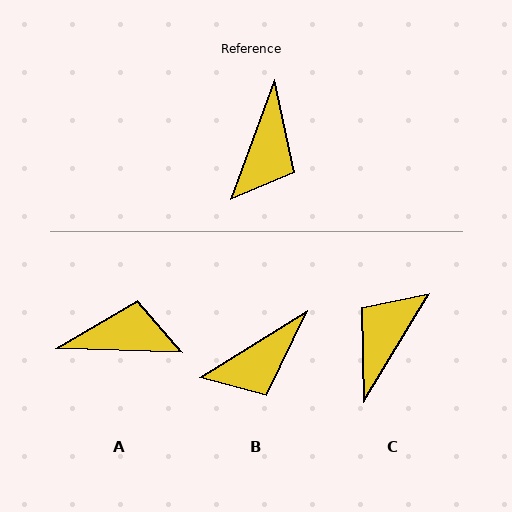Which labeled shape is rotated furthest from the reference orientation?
C, about 169 degrees away.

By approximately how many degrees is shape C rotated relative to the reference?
Approximately 169 degrees counter-clockwise.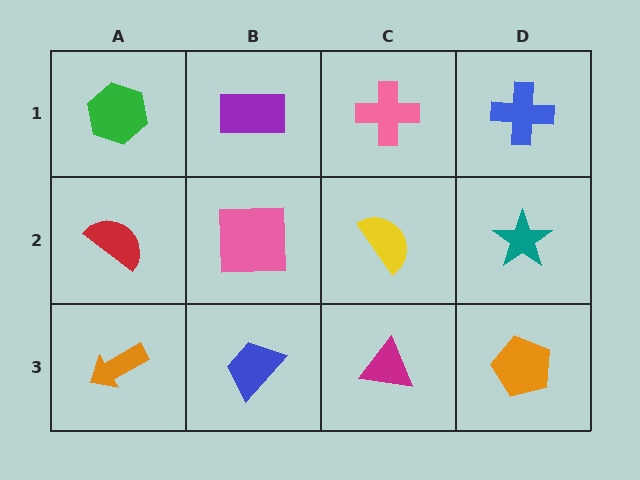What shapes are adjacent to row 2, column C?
A pink cross (row 1, column C), a magenta triangle (row 3, column C), a pink square (row 2, column B), a teal star (row 2, column D).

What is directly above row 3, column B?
A pink square.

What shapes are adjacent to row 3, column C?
A yellow semicircle (row 2, column C), a blue trapezoid (row 3, column B), an orange pentagon (row 3, column D).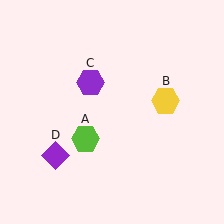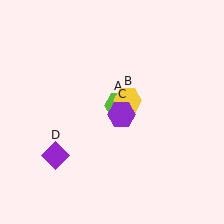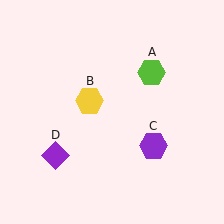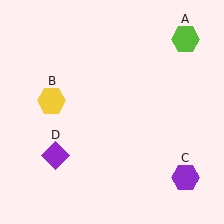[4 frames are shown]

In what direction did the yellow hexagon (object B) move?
The yellow hexagon (object B) moved left.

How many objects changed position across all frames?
3 objects changed position: lime hexagon (object A), yellow hexagon (object B), purple hexagon (object C).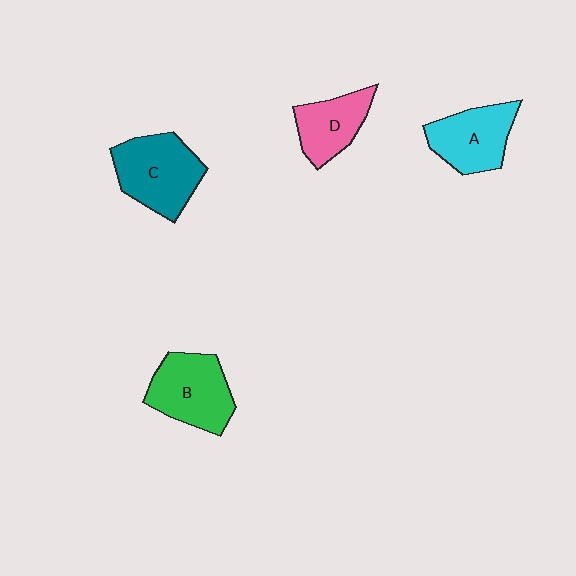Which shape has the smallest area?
Shape D (pink).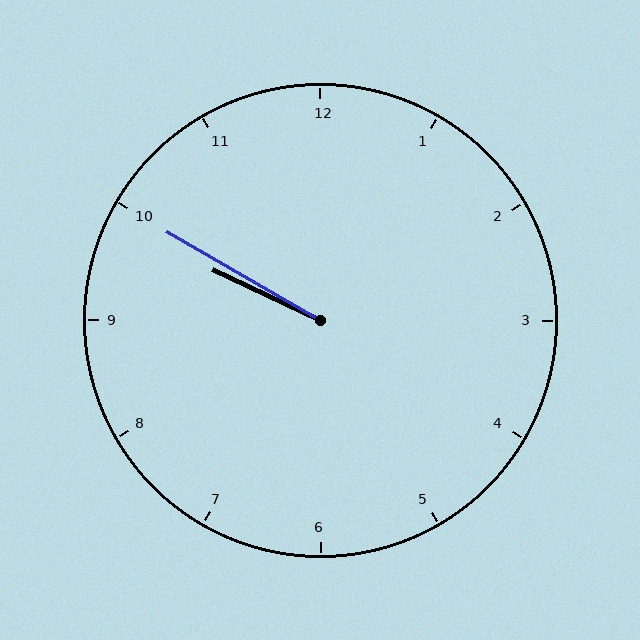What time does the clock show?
9:50.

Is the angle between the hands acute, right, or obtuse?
It is acute.